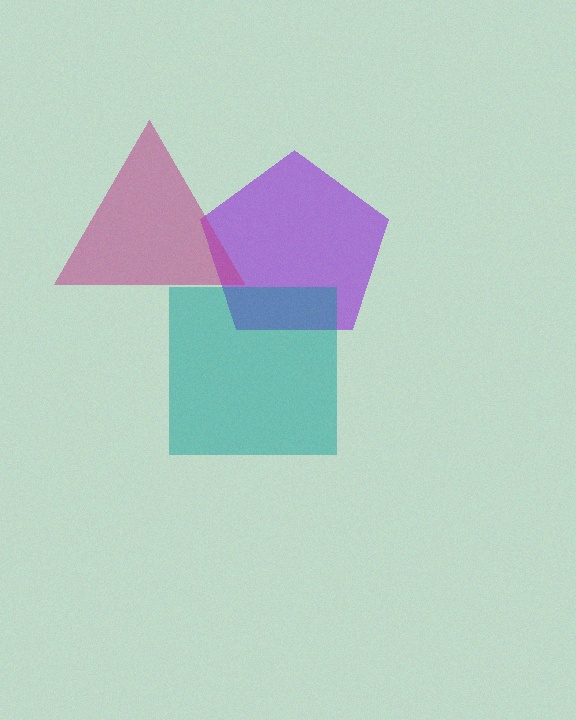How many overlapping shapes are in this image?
There are 3 overlapping shapes in the image.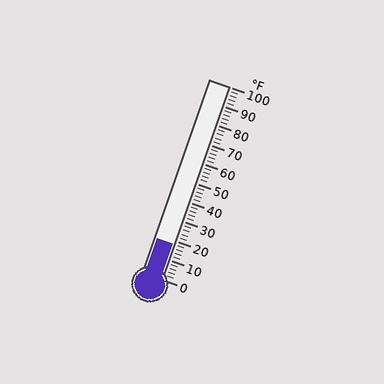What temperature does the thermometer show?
The thermometer shows approximately 18°F.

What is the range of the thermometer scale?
The thermometer scale ranges from 0°F to 100°F.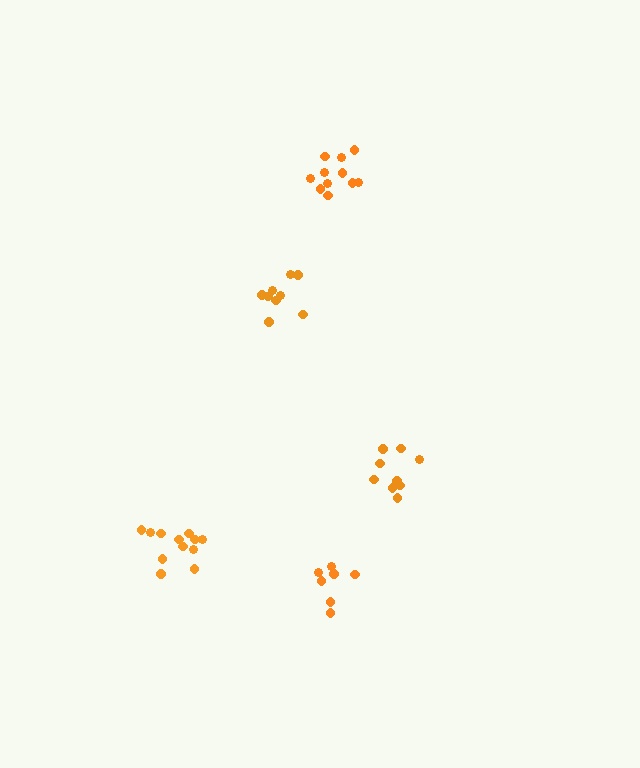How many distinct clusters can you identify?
There are 5 distinct clusters.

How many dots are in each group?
Group 1: 11 dots, Group 2: 12 dots, Group 3: 7 dots, Group 4: 9 dots, Group 5: 9 dots (48 total).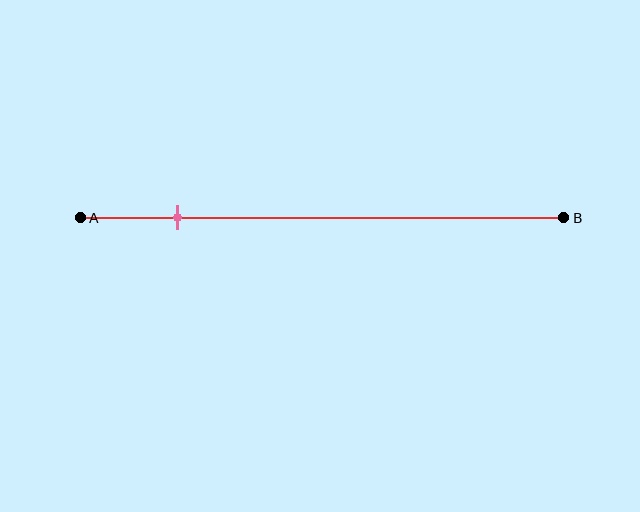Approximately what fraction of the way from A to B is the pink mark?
The pink mark is approximately 20% of the way from A to B.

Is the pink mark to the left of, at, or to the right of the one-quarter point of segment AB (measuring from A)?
The pink mark is to the left of the one-quarter point of segment AB.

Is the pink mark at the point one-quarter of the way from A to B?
No, the mark is at about 20% from A, not at the 25% one-quarter point.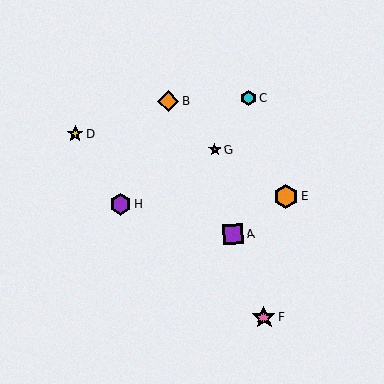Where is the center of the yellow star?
The center of the yellow star is at (76, 134).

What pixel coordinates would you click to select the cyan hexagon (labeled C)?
Click at (248, 98) to select the cyan hexagon C.